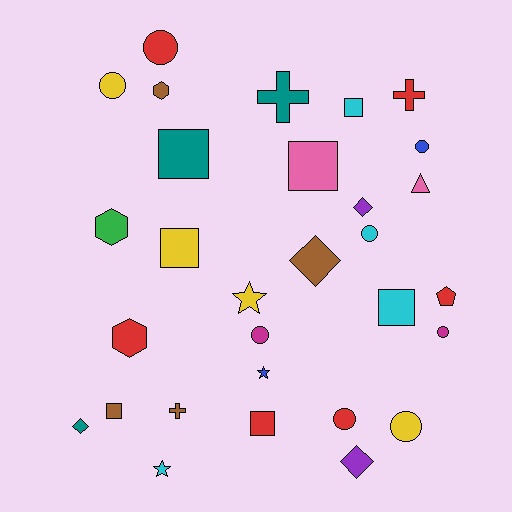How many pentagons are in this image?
There is 1 pentagon.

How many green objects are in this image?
There is 1 green object.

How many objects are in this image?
There are 30 objects.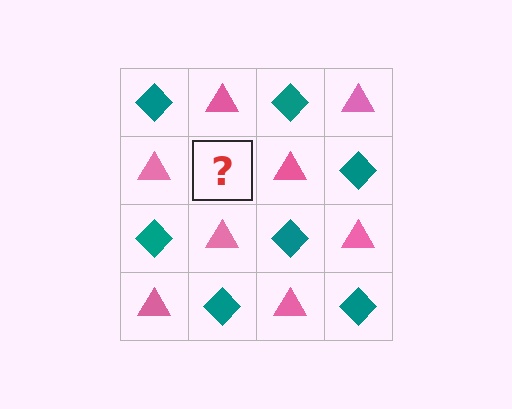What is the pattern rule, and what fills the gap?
The rule is that it alternates teal diamond and pink triangle in a checkerboard pattern. The gap should be filled with a teal diamond.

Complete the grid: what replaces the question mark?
The question mark should be replaced with a teal diamond.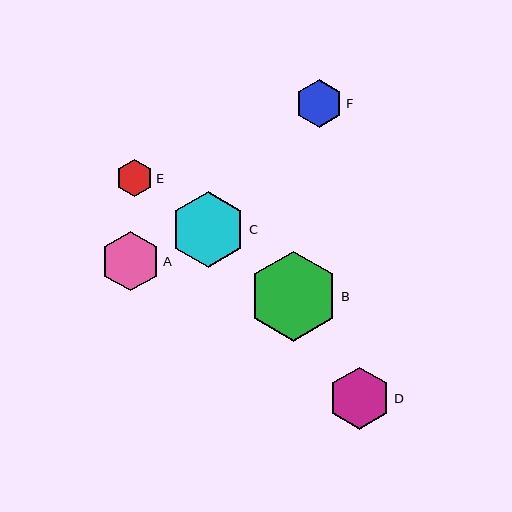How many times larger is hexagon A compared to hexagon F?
Hexagon A is approximately 1.2 times the size of hexagon F.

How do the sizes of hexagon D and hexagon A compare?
Hexagon D and hexagon A are approximately the same size.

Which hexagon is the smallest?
Hexagon E is the smallest with a size of approximately 38 pixels.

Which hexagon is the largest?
Hexagon B is the largest with a size of approximately 90 pixels.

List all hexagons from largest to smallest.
From largest to smallest: B, C, D, A, F, E.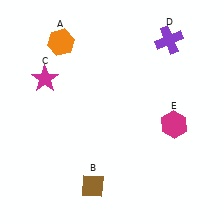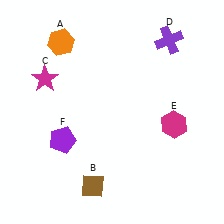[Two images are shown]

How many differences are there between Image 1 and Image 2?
There is 1 difference between the two images.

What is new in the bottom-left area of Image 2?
A purple pentagon (F) was added in the bottom-left area of Image 2.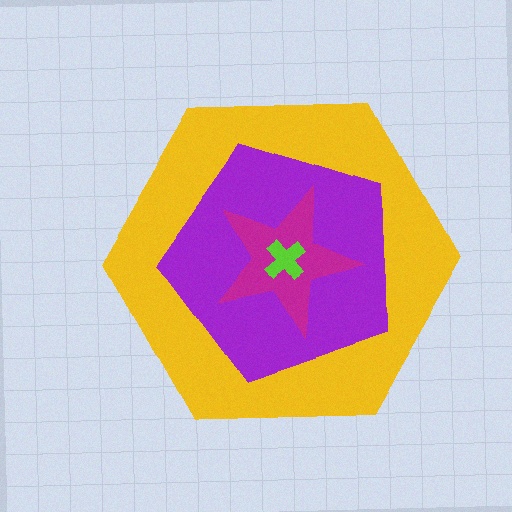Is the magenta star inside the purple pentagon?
Yes.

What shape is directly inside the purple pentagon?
The magenta star.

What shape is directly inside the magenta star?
The lime cross.